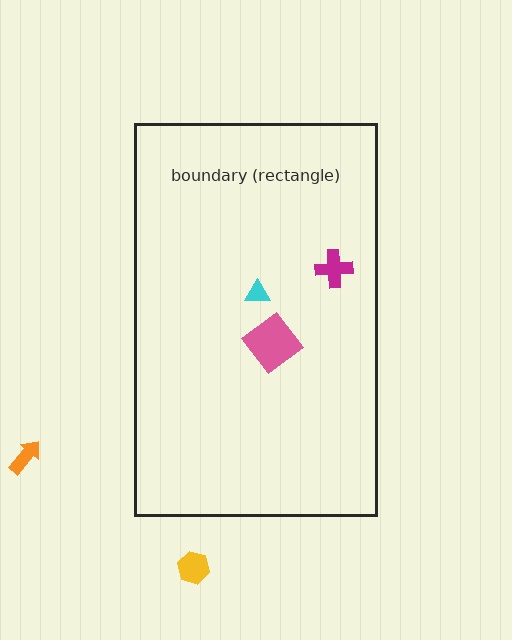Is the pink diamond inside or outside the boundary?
Inside.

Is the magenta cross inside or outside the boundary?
Inside.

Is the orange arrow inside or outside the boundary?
Outside.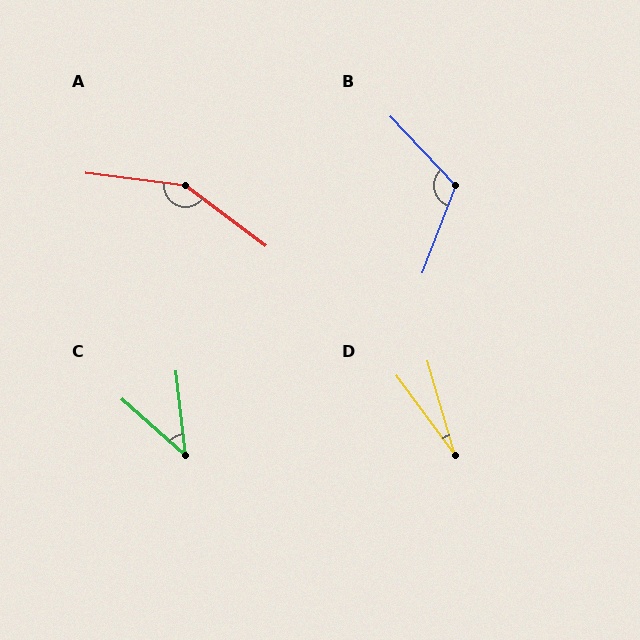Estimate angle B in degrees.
Approximately 116 degrees.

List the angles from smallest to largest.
D (20°), C (42°), B (116°), A (150°).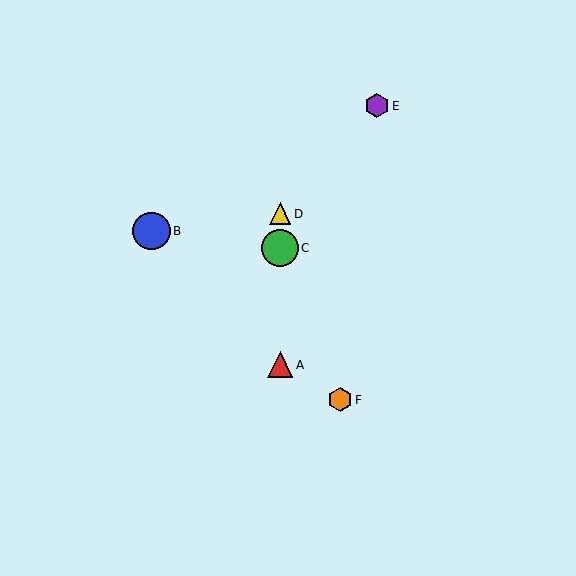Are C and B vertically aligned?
No, C is at x≈280 and B is at x≈152.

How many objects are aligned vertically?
3 objects (A, C, D) are aligned vertically.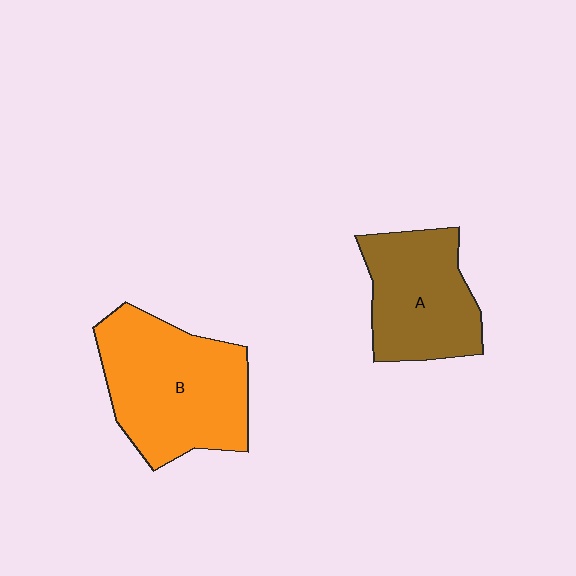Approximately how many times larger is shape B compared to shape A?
Approximately 1.4 times.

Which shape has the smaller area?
Shape A (brown).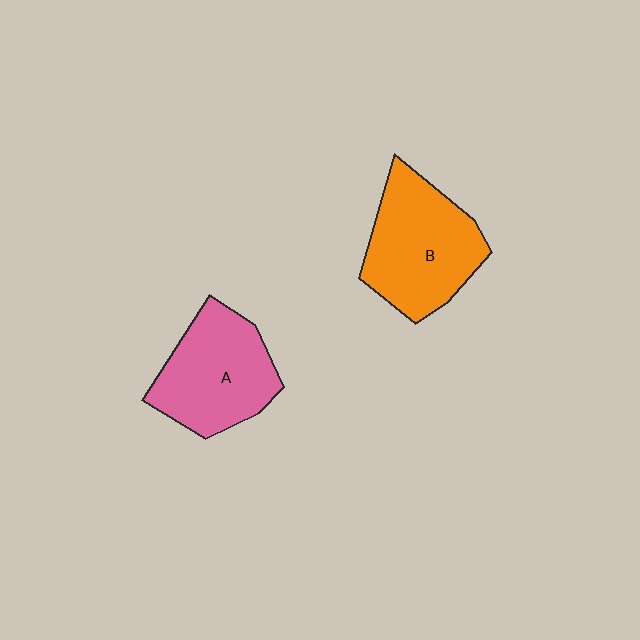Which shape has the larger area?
Shape B (orange).